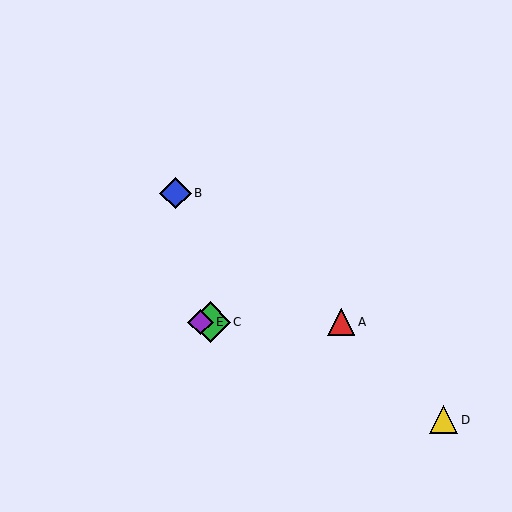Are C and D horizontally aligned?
No, C is at y≈322 and D is at y≈420.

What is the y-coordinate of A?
Object A is at y≈322.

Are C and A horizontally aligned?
Yes, both are at y≈322.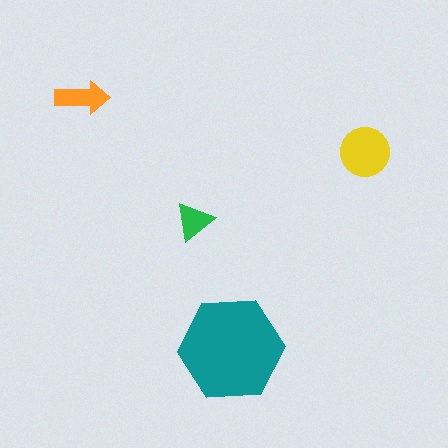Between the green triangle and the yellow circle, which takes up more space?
The yellow circle.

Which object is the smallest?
The green triangle.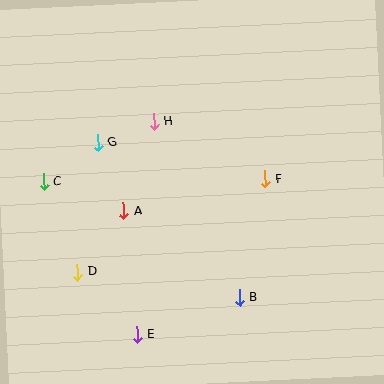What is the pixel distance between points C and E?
The distance between C and E is 179 pixels.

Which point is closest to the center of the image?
Point A at (124, 211) is closest to the center.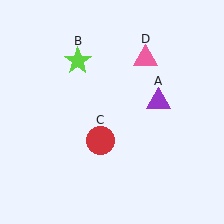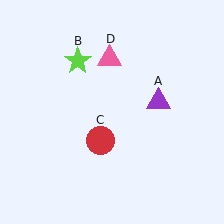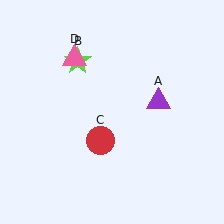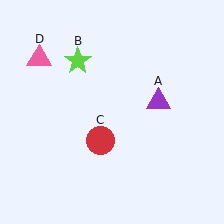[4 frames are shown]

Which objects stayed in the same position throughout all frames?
Purple triangle (object A) and lime star (object B) and red circle (object C) remained stationary.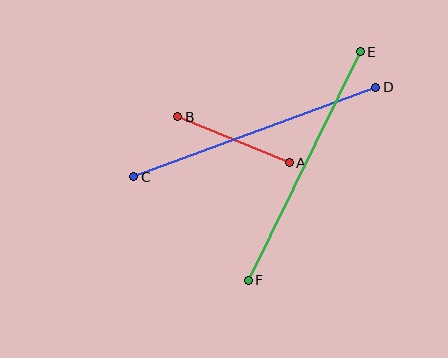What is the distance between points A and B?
The distance is approximately 121 pixels.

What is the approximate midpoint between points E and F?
The midpoint is at approximately (304, 166) pixels.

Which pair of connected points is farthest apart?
Points C and D are farthest apart.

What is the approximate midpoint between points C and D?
The midpoint is at approximately (255, 132) pixels.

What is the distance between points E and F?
The distance is approximately 255 pixels.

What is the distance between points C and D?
The distance is approximately 258 pixels.